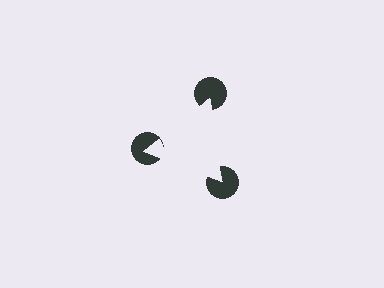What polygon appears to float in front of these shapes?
An illusory triangle — its edges are inferred from the aligned wedge cuts in the pac-man discs, not physically drawn.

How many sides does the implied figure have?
3 sides.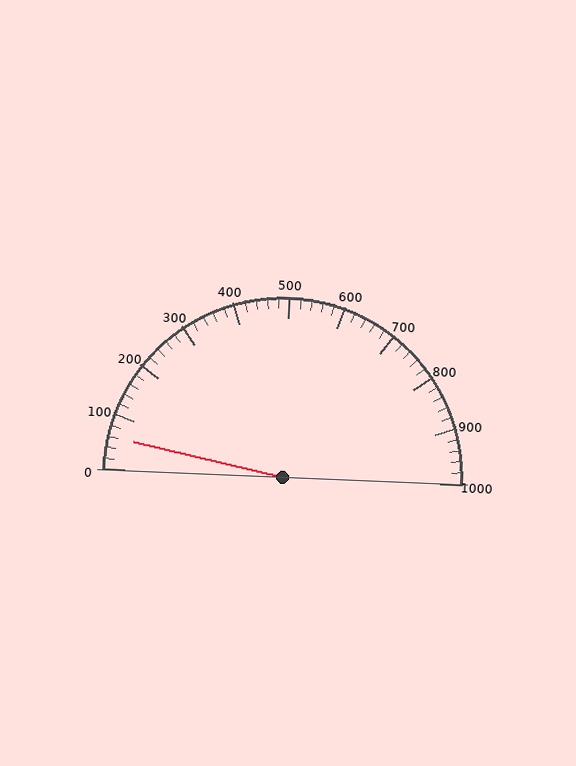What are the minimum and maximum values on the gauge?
The gauge ranges from 0 to 1000.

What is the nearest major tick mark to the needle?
The nearest major tick mark is 100.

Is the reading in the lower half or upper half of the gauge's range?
The reading is in the lower half of the range (0 to 1000).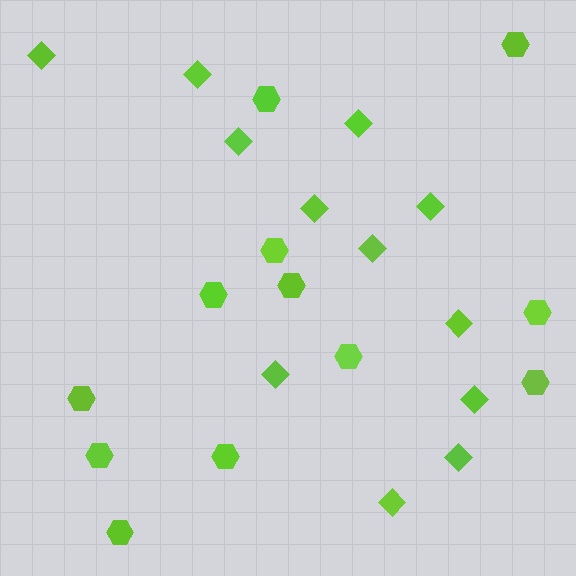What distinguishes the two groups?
There are 2 groups: one group of hexagons (12) and one group of diamonds (12).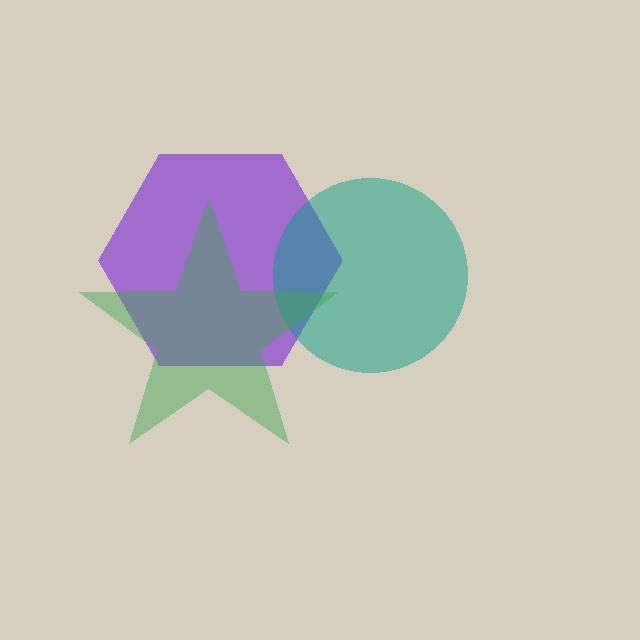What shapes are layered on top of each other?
The layered shapes are: a purple hexagon, a teal circle, a green star.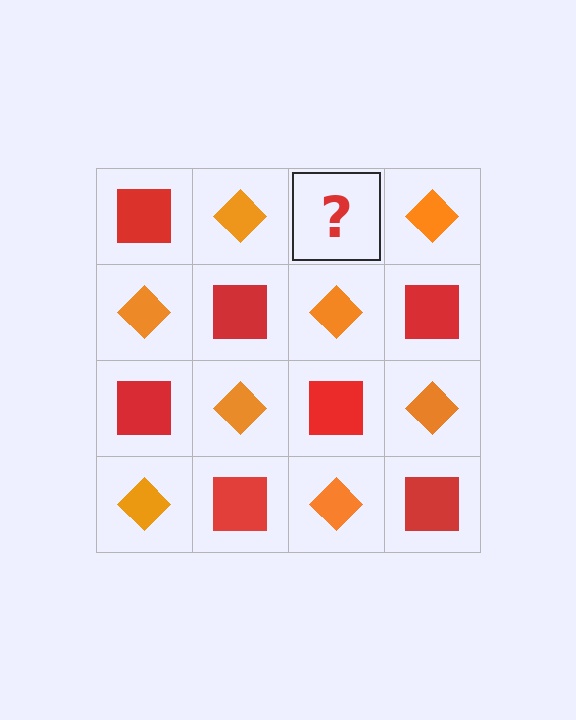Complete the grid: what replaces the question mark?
The question mark should be replaced with a red square.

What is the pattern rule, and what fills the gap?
The rule is that it alternates red square and orange diamond in a checkerboard pattern. The gap should be filled with a red square.